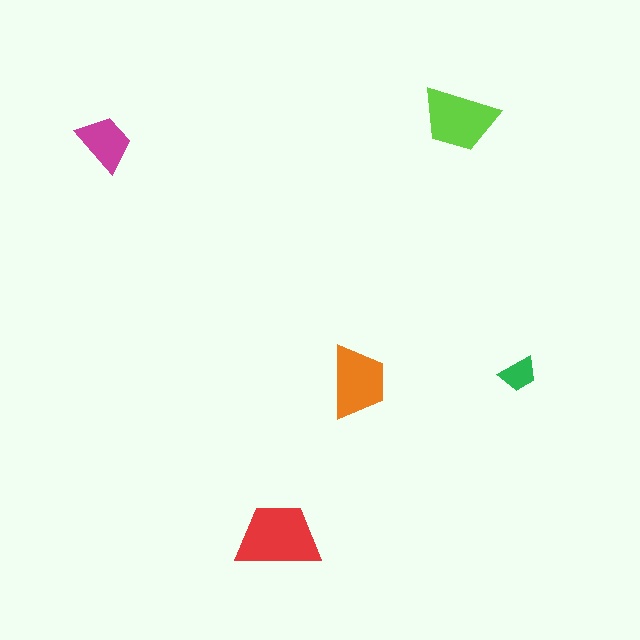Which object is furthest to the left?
The magenta trapezoid is leftmost.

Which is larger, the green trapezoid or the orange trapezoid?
The orange one.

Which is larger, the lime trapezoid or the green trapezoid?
The lime one.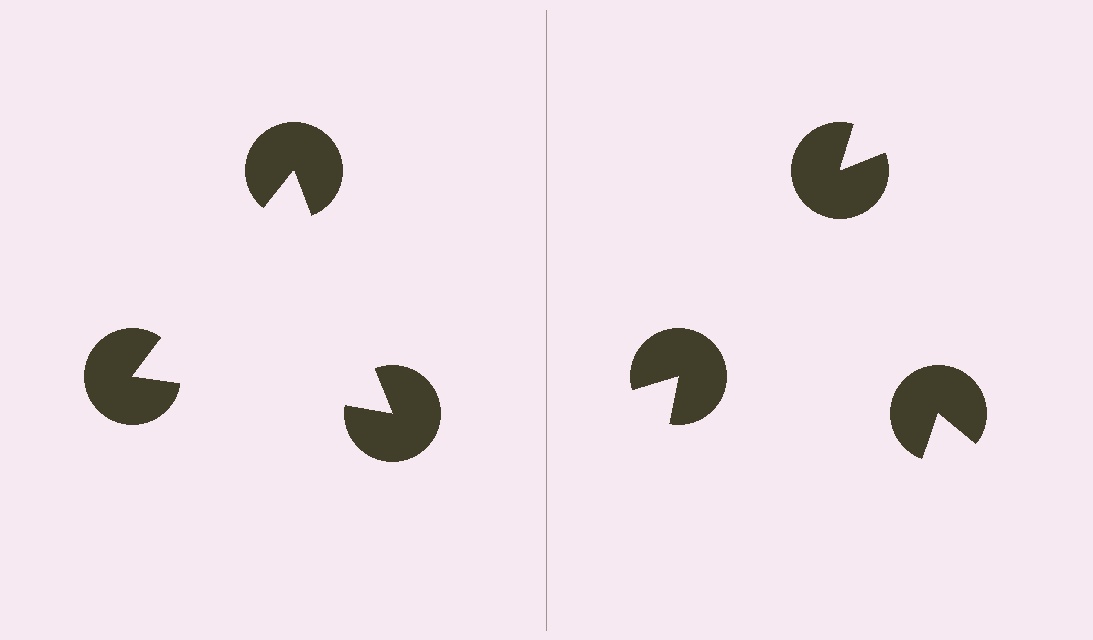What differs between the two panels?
The pac-man discs are positioned identically on both sides; only the wedge orientations differ. On the left they align to a triangle; on the right they are misaligned.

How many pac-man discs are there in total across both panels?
6 — 3 on each side.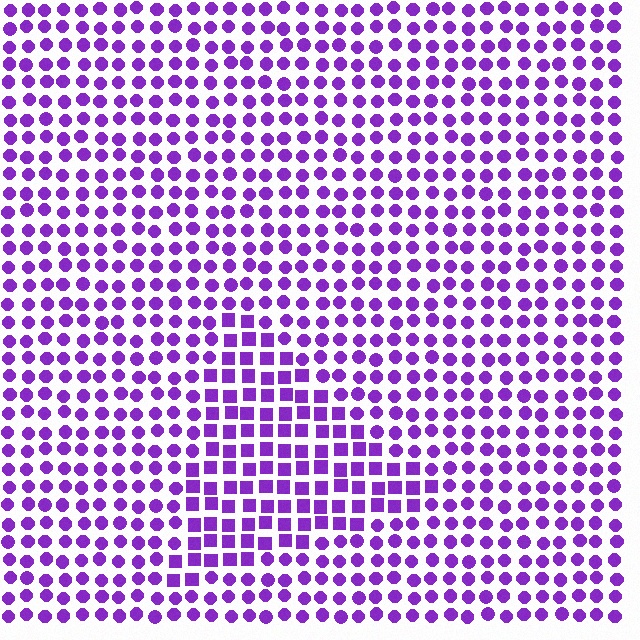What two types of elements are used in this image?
The image uses squares inside the triangle region and circles outside it.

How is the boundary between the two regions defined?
The boundary is defined by a change in element shape: squares inside vs. circles outside. All elements share the same color and spacing.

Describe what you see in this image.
The image is filled with small purple elements arranged in a uniform grid. A triangle-shaped region contains squares, while the surrounding area contains circles. The boundary is defined purely by the change in element shape.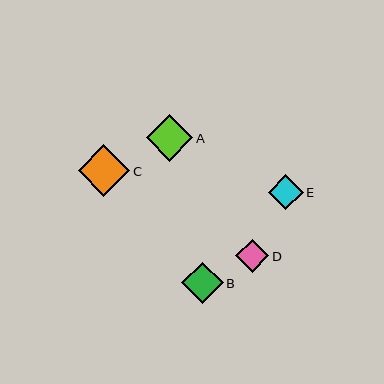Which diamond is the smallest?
Diamond D is the smallest with a size of approximately 33 pixels.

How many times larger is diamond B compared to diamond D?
Diamond B is approximately 1.2 times the size of diamond D.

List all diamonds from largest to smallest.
From largest to smallest: C, A, B, E, D.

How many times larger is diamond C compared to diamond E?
Diamond C is approximately 1.5 times the size of diamond E.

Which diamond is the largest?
Diamond C is the largest with a size of approximately 52 pixels.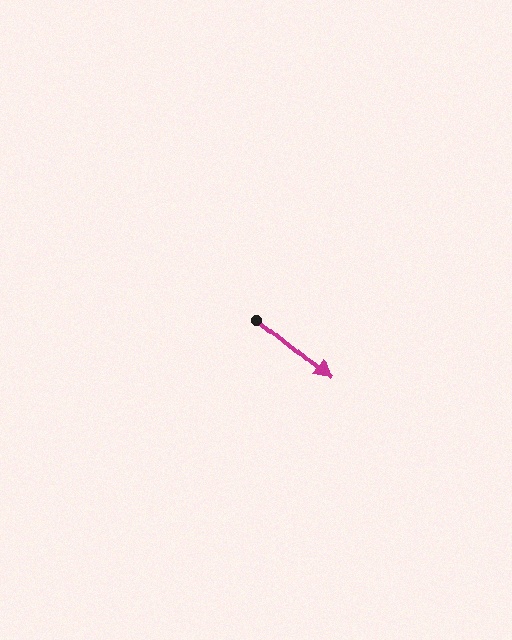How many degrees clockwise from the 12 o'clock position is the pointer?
Approximately 129 degrees.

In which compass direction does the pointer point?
Southeast.